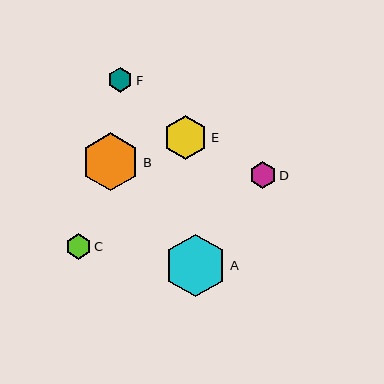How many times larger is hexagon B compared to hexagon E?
Hexagon B is approximately 1.3 times the size of hexagon E.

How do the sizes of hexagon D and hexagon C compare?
Hexagon D and hexagon C are approximately the same size.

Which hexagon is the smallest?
Hexagon F is the smallest with a size of approximately 25 pixels.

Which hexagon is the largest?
Hexagon A is the largest with a size of approximately 63 pixels.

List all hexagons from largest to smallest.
From largest to smallest: A, B, E, D, C, F.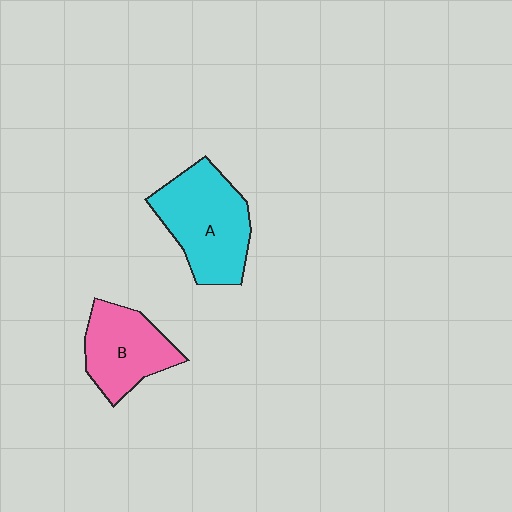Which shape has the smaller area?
Shape B (pink).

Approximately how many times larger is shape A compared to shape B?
Approximately 1.3 times.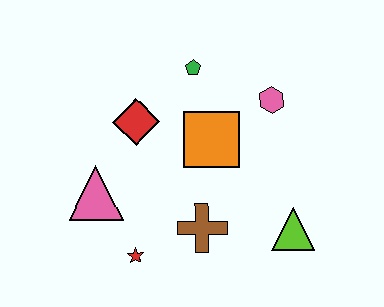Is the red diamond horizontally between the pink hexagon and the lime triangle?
No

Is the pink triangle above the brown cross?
Yes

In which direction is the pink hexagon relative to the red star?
The pink hexagon is above the red star.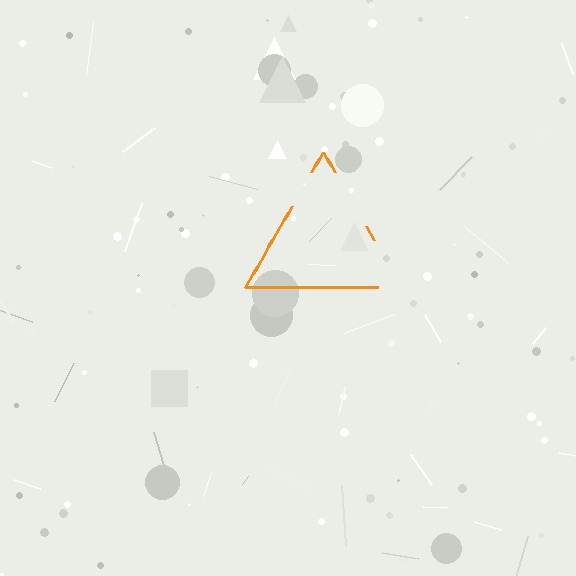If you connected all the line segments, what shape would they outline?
They would outline a triangle.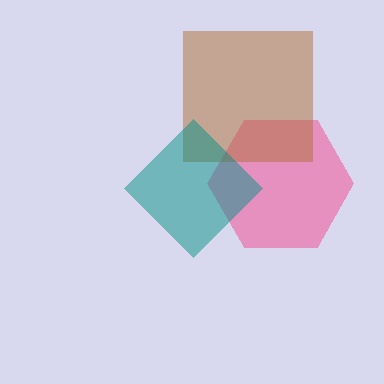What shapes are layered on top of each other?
The layered shapes are: a pink hexagon, a brown square, a teal diamond.